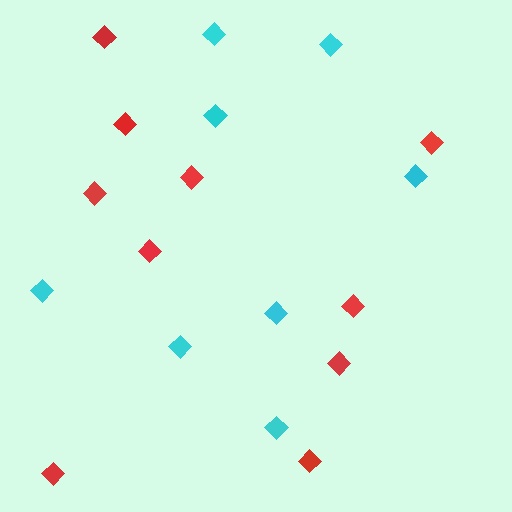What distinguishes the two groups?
There are 2 groups: one group of red diamonds (10) and one group of cyan diamonds (8).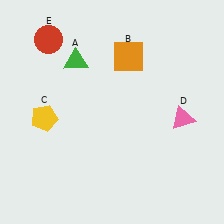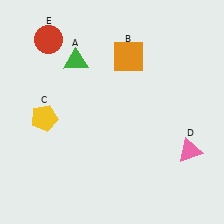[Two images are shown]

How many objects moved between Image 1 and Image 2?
1 object moved between the two images.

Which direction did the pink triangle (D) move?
The pink triangle (D) moved down.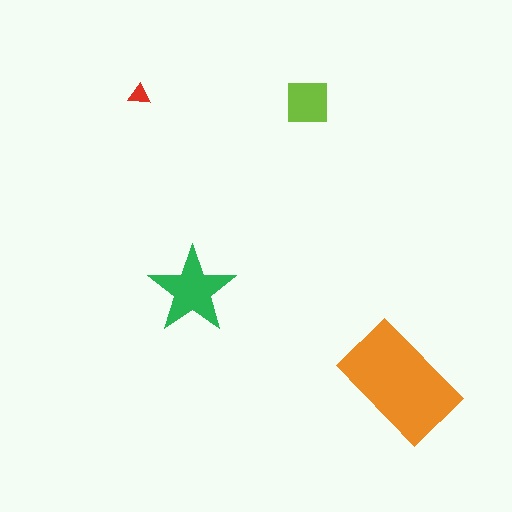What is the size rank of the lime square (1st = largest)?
3rd.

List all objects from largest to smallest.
The orange rectangle, the green star, the lime square, the red triangle.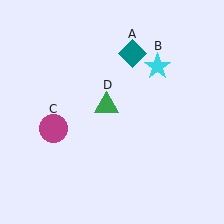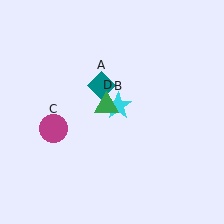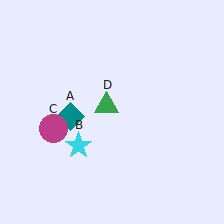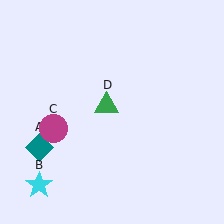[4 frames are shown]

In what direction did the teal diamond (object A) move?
The teal diamond (object A) moved down and to the left.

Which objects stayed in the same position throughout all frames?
Magenta circle (object C) and green triangle (object D) remained stationary.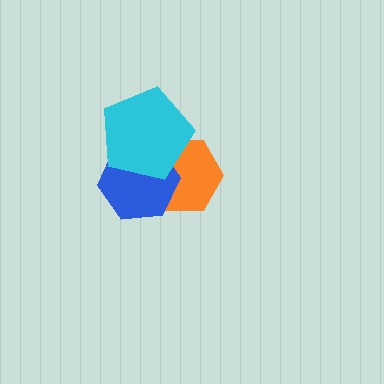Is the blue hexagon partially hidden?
Yes, it is partially covered by another shape.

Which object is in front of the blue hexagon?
The cyan pentagon is in front of the blue hexagon.